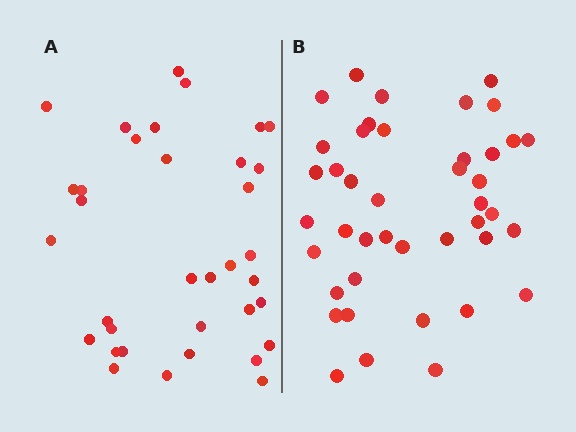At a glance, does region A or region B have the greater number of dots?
Region B (the right region) has more dots.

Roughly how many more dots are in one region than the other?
Region B has roughly 8 or so more dots than region A.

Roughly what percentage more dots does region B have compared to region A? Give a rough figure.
About 20% more.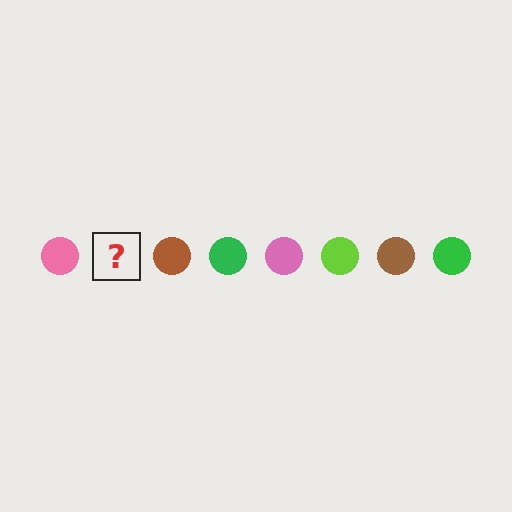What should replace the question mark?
The question mark should be replaced with a lime circle.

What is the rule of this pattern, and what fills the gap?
The rule is that the pattern cycles through pink, lime, brown, green circles. The gap should be filled with a lime circle.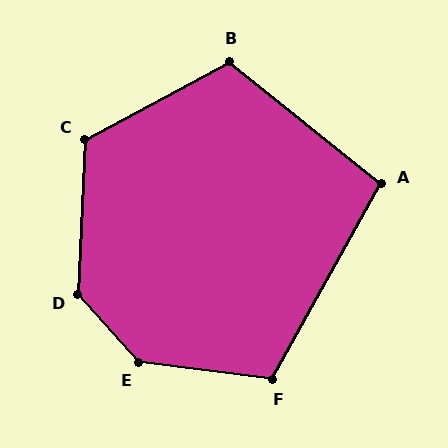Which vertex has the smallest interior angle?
A, at approximately 100 degrees.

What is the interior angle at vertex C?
Approximately 121 degrees (obtuse).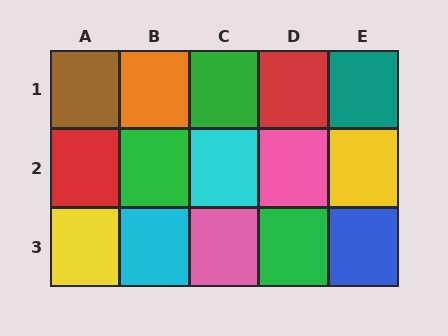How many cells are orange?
1 cell is orange.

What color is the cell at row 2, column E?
Yellow.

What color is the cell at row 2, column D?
Pink.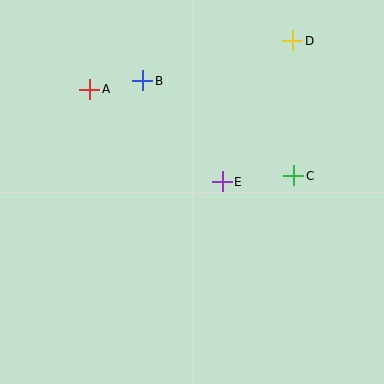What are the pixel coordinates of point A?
Point A is at (90, 89).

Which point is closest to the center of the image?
Point E at (222, 182) is closest to the center.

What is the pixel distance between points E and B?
The distance between E and B is 128 pixels.